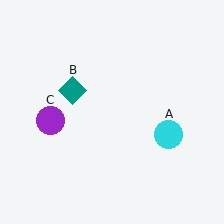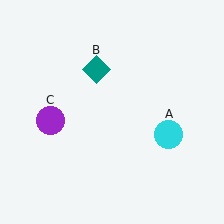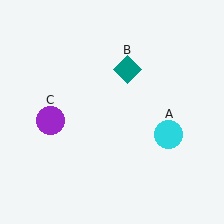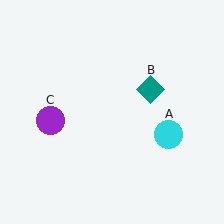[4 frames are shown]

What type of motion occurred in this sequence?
The teal diamond (object B) rotated clockwise around the center of the scene.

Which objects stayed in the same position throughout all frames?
Cyan circle (object A) and purple circle (object C) remained stationary.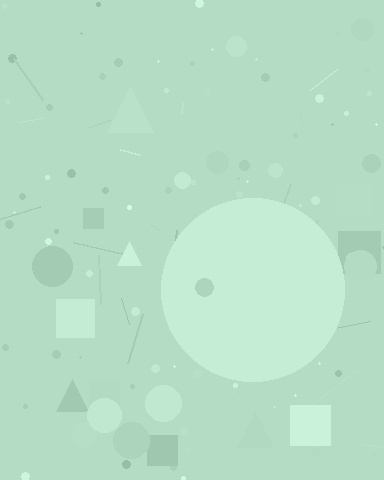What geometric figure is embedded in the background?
A circle is embedded in the background.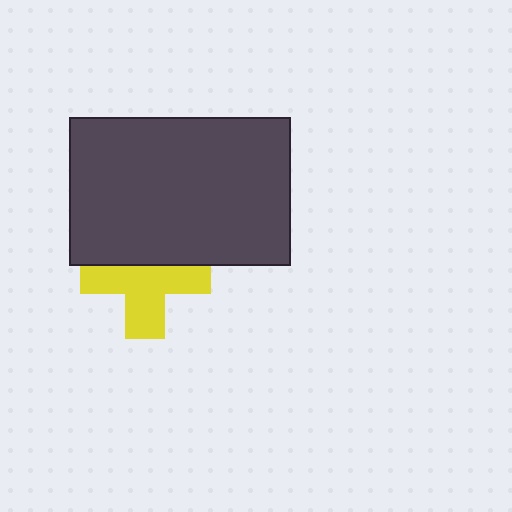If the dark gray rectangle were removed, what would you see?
You would see the complete yellow cross.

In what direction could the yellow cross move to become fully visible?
The yellow cross could move down. That would shift it out from behind the dark gray rectangle entirely.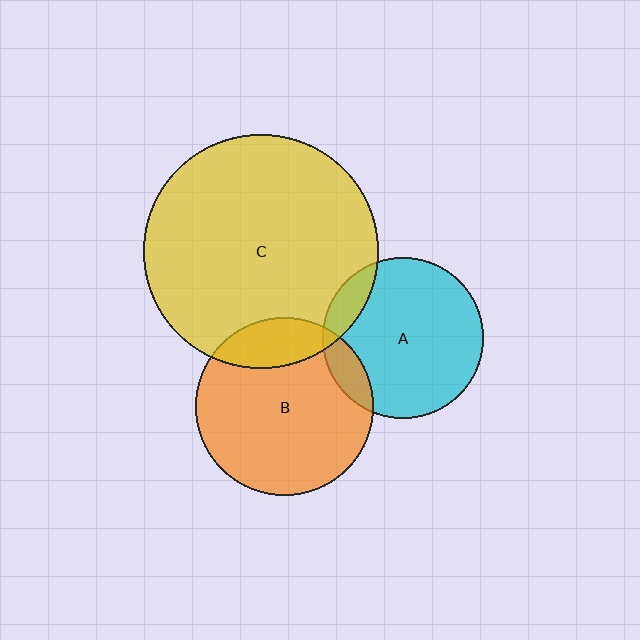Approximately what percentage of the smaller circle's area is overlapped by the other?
Approximately 10%.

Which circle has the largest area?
Circle C (yellow).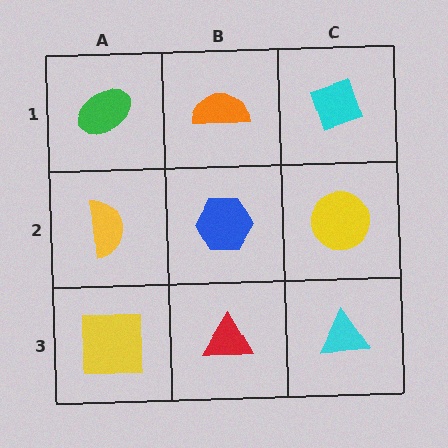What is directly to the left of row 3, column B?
A yellow square.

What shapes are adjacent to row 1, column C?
A yellow circle (row 2, column C), an orange semicircle (row 1, column B).